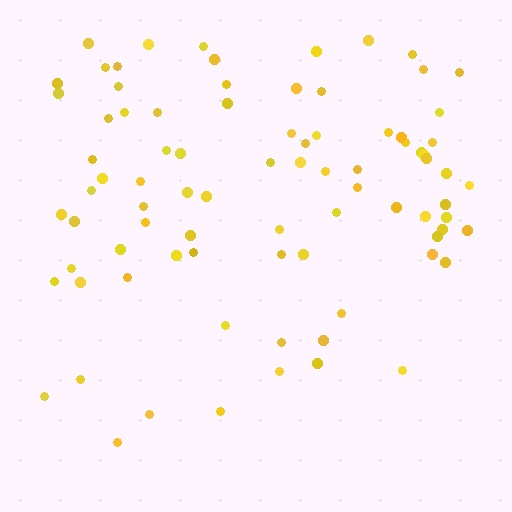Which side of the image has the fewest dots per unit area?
The bottom.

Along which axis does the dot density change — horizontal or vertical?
Vertical.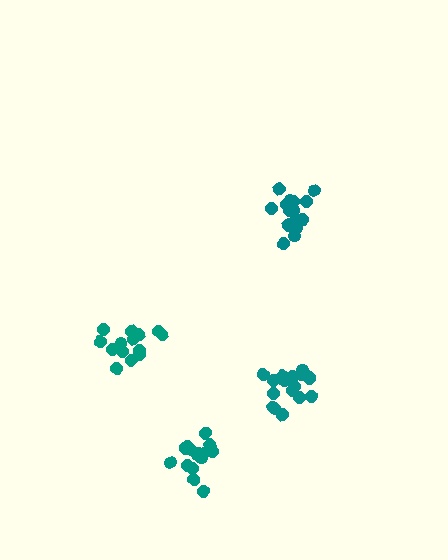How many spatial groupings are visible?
There are 4 spatial groupings.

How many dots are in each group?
Group 1: 15 dots, Group 2: 14 dots, Group 3: 18 dots, Group 4: 17 dots (64 total).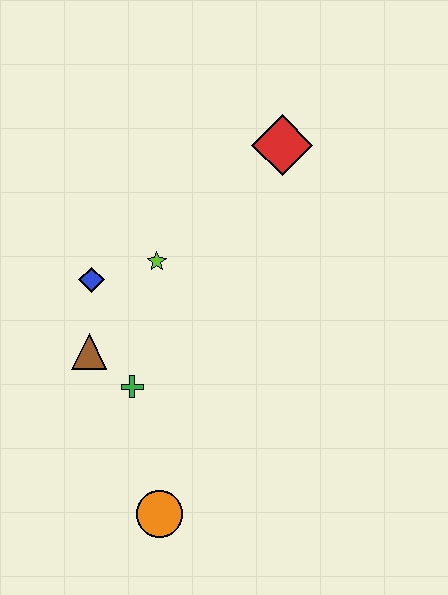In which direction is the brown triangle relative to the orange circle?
The brown triangle is above the orange circle.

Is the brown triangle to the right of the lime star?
No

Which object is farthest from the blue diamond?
The orange circle is farthest from the blue diamond.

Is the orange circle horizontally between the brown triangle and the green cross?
No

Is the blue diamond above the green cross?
Yes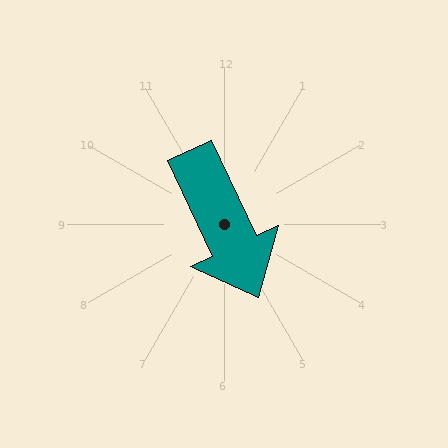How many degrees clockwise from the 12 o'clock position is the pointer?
Approximately 155 degrees.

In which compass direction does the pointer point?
Southeast.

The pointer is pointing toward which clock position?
Roughly 5 o'clock.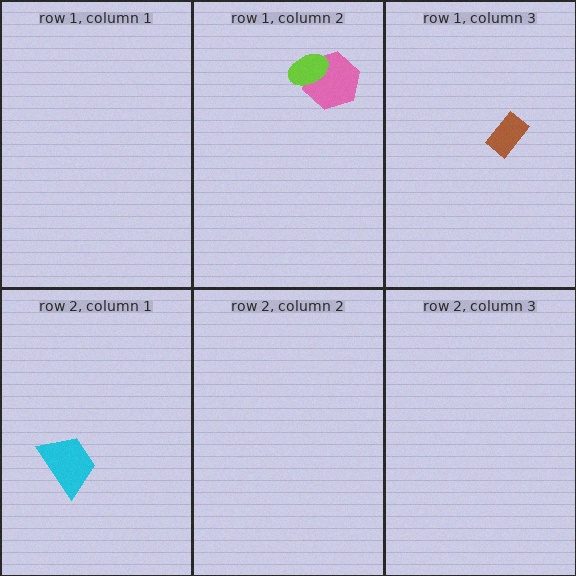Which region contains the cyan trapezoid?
The row 2, column 1 region.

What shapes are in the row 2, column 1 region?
The cyan trapezoid.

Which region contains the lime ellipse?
The row 1, column 2 region.